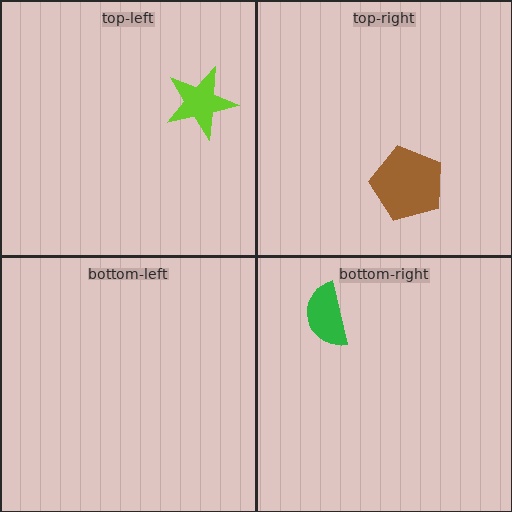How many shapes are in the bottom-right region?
1.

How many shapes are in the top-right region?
1.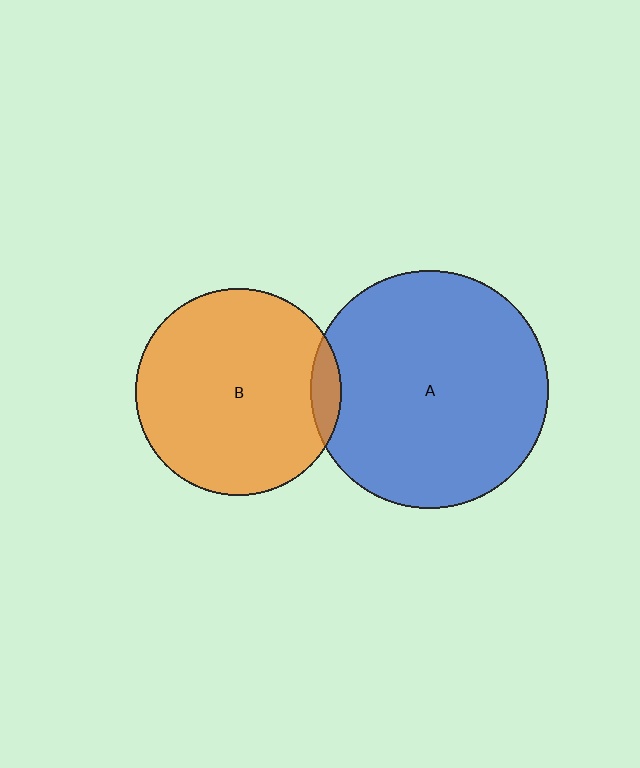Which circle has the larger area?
Circle A (blue).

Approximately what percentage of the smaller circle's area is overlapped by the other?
Approximately 5%.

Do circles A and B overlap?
Yes.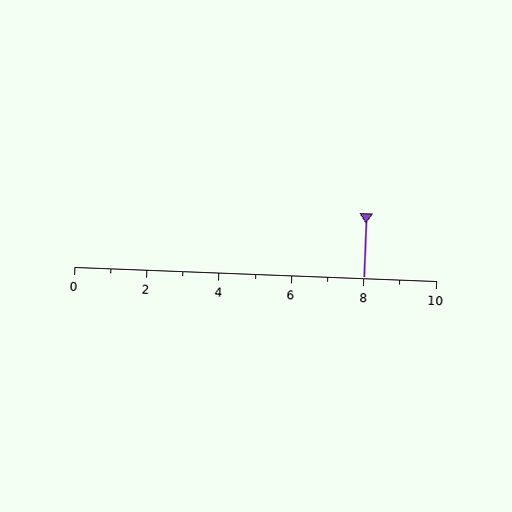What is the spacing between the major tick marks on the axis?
The major ticks are spaced 2 apart.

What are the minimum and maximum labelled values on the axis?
The axis runs from 0 to 10.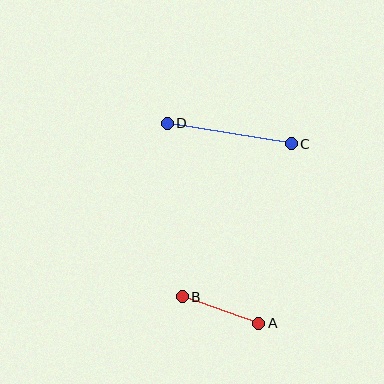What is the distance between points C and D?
The distance is approximately 126 pixels.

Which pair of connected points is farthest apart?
Points C and D are farthest apart.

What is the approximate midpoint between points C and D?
The midpoint is at approximately (229, 134) pixels.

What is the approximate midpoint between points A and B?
The midpoint is at approximately (221, 310) pixels.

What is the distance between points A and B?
The distance is approximately 81 pixels.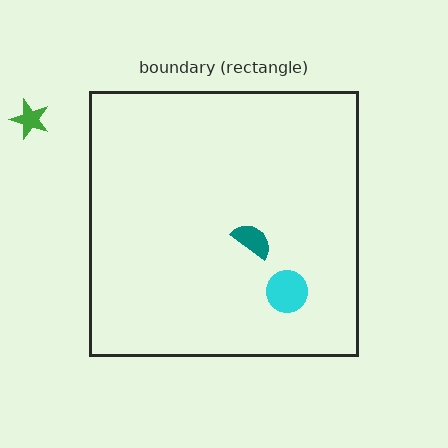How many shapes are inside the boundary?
2 inside, 1 outside.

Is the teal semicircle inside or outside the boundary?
Inside.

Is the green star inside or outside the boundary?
Outside.